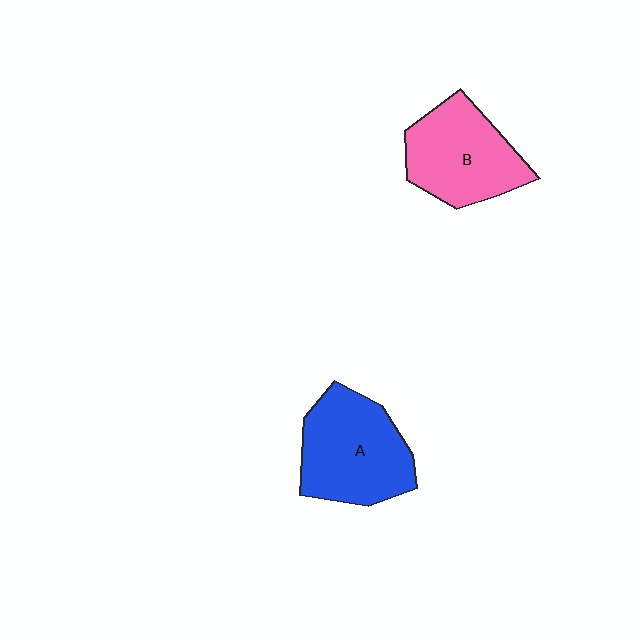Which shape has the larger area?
Shape A (blue).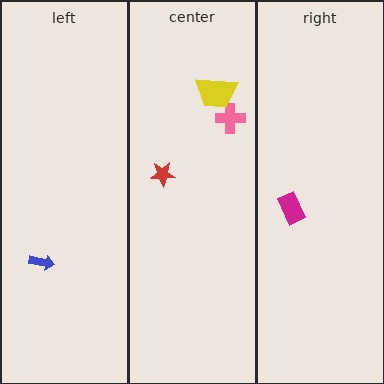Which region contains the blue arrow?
The left region.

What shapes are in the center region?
The pink cross, the red star, the yellow trapezoid.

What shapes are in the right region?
The magenta rectangle.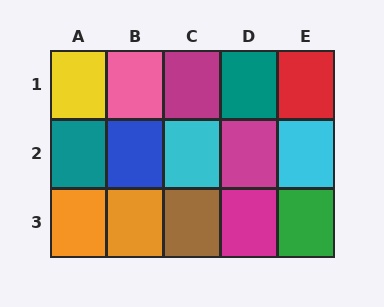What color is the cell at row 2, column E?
Cyan.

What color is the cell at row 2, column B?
Blue.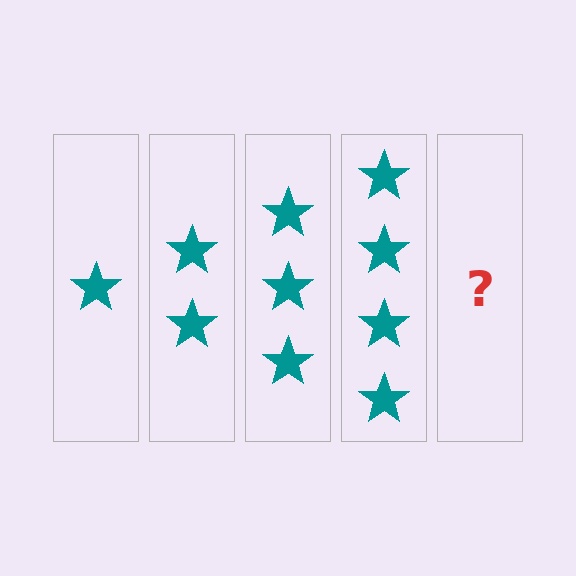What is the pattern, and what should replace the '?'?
The pattern is that each step adds one more star. The '?' should be 5 stars.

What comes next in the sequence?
The next element should be 5 stars.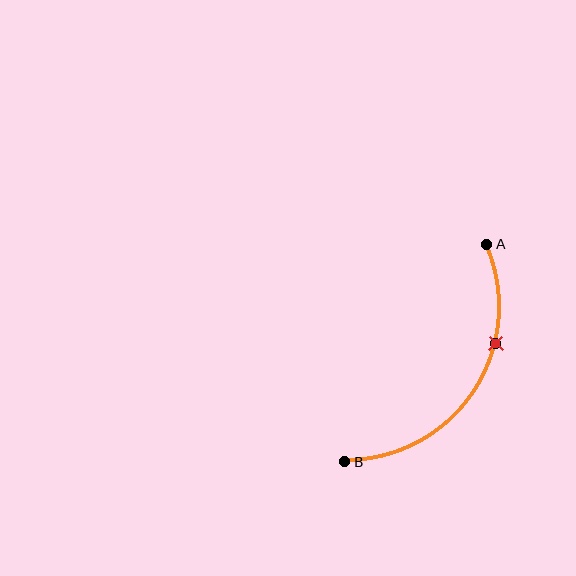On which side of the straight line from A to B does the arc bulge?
The arc bulges to the right of the straight line connecting A and B.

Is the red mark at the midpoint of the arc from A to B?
No. The red mark lies on the arc but is closer to endpoint A. The arc midpoint would be at the point on the curve equidistant along the arc from both A and B.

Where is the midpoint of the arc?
The arc midpoint is the point on the curve farthest from the straight line joining A and B. It sits to the right of that line.